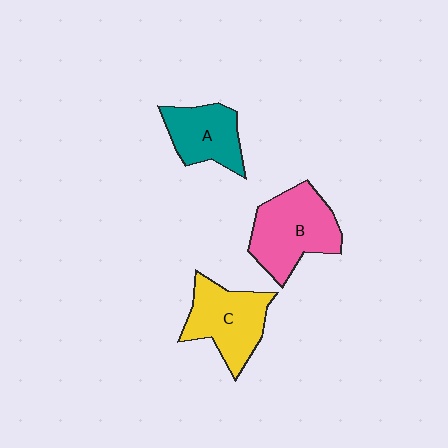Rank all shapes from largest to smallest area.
From largest to smallest: B (pink), C (yellow), A (teal).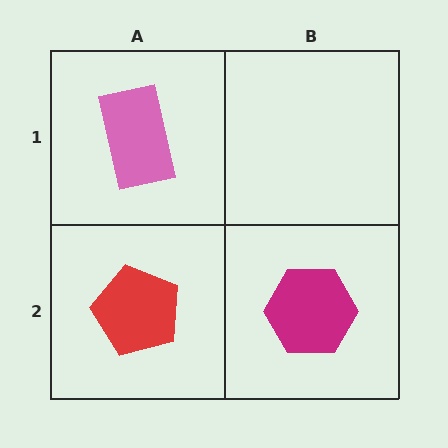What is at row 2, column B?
A magenta hexagon.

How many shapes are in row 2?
2 shapes.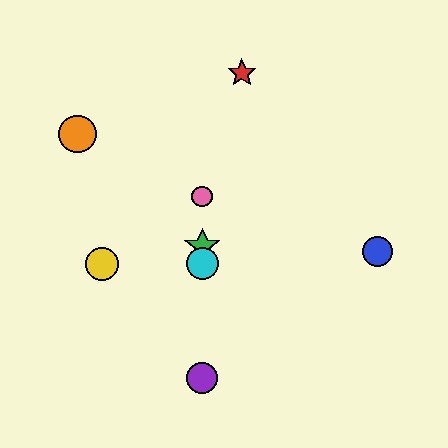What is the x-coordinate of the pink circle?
The pink circle is at x≈202.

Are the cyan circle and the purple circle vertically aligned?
Yes, both are at x≈202.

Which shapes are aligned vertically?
The green star, the purple circle, the cyan circle, the pink circle are aligned vertically.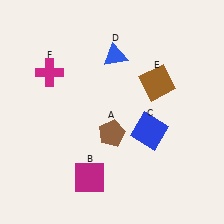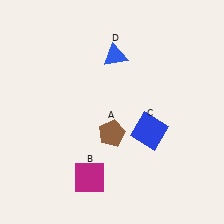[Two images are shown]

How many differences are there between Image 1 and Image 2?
There are 2 differences between the two images.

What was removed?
The brown square (E), the magenta cross (F) were removed in Image 2.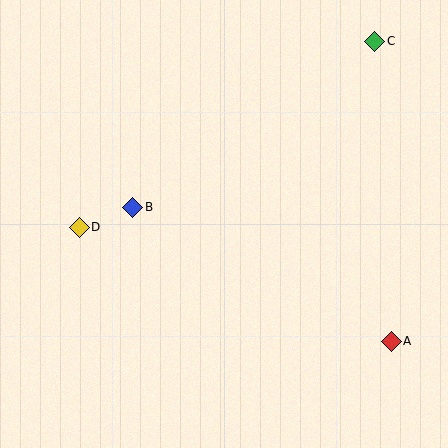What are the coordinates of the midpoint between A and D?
The midpoint between A and D is at (235, 284).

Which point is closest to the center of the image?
Point B at (133, 207) is closest to the center.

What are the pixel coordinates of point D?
Point D is at (79, 227).